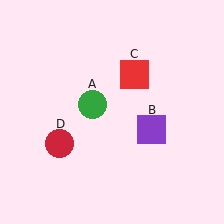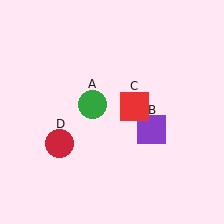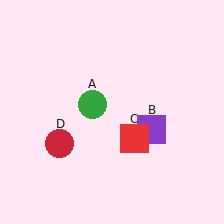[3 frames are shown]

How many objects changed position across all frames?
1 object changed position: red square (object C).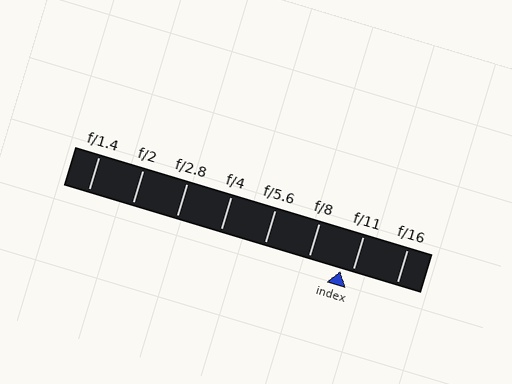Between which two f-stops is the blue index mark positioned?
The index mark is between f/8 and f/11.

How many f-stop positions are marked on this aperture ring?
There are 8 f-stop positions marked.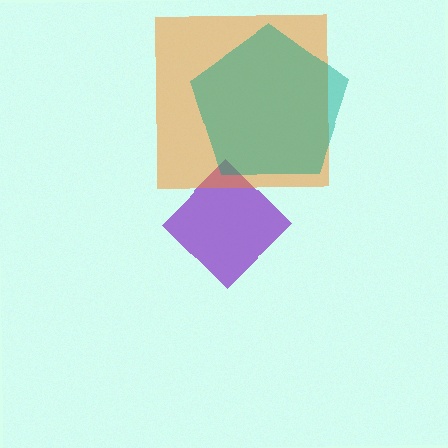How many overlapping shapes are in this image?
There are 3 overlapping shapes in the image.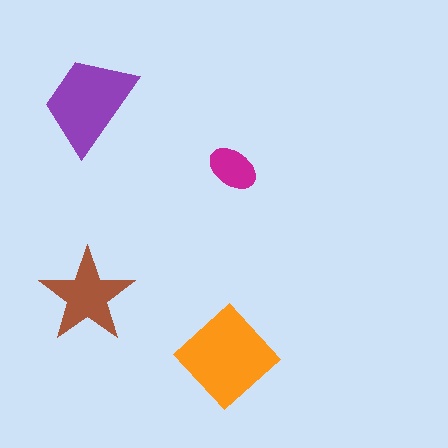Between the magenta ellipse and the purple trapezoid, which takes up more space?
The purple trapezoid.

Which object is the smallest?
The magenta ellipse.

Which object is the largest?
The orange diamond.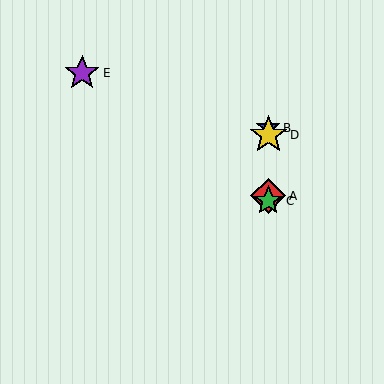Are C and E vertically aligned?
No, C is at x≈268 and E is at x≈82.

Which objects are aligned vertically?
Objects A, B, C, D are aligned vertically.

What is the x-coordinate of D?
Object D is at x≈268.